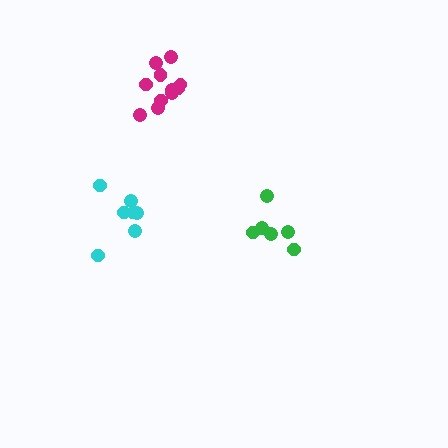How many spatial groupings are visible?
There are 3 spatial groupings.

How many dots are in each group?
Group 1: 6 dots, Group 2: 7 dots, Group 3: 11 dots (24 total).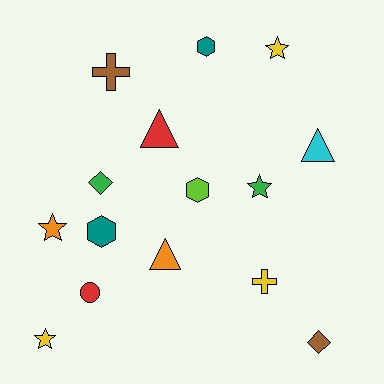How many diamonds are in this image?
There are 2 diamonds.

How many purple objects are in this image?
There are no purple objects.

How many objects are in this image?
There are 15 objects.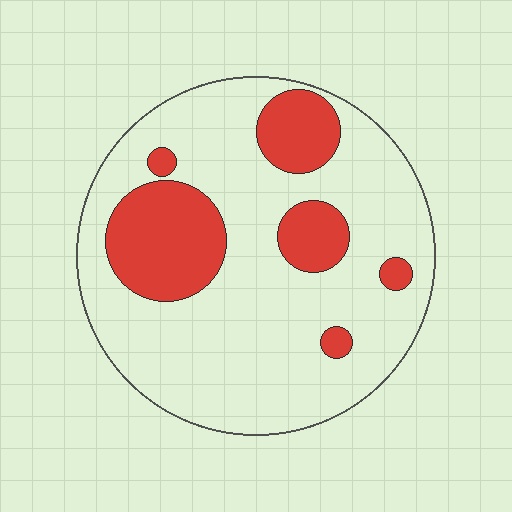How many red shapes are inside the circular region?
6.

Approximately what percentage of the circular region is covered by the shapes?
Approximately 25%.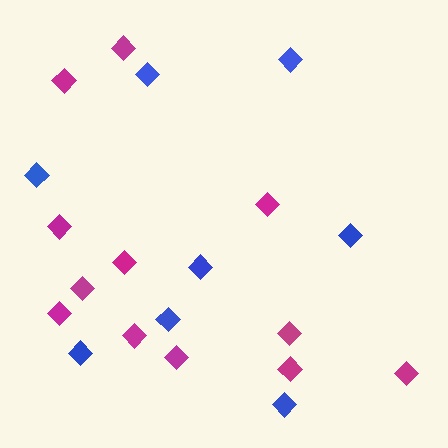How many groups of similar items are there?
There are 2 groups: one group of blue diamonds (8) and one group of magenta diamonds (12).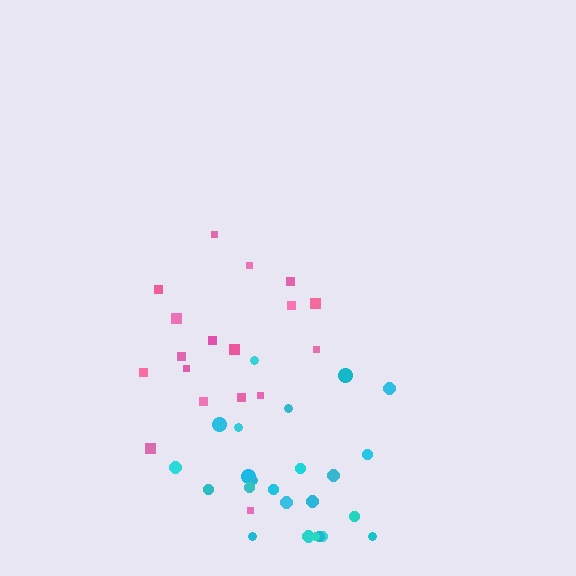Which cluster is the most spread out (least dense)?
Pink.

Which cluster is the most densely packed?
Cyan.